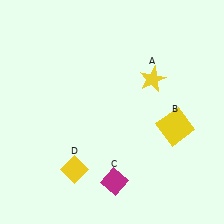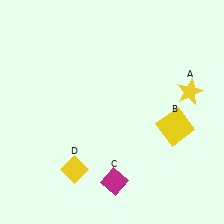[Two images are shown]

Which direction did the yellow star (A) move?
The yellow star (A) moved right.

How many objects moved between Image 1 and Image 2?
1 object moved between the two images.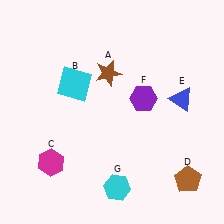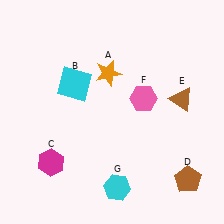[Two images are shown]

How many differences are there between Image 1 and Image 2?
There are 3 differences between the two images.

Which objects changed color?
A changed from brown to orange. E changed from blue to brown. F changed from purple to pink.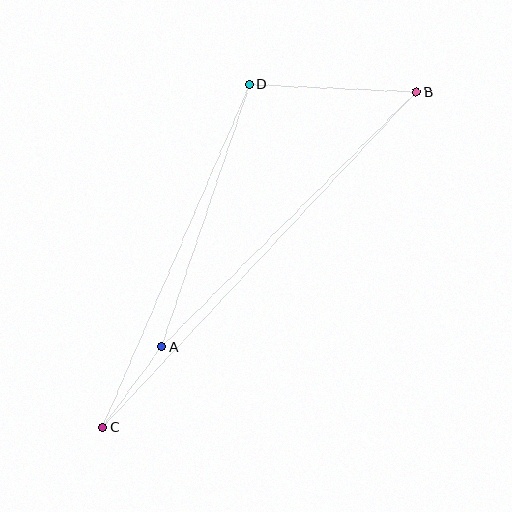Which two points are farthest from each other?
Points B and C are farthest from each other.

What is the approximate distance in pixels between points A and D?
The distance between A and D is approximately 277 pixels.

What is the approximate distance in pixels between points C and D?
The distance between C and D is approximately 373 pixels.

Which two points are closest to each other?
Points A and C are closest to each other.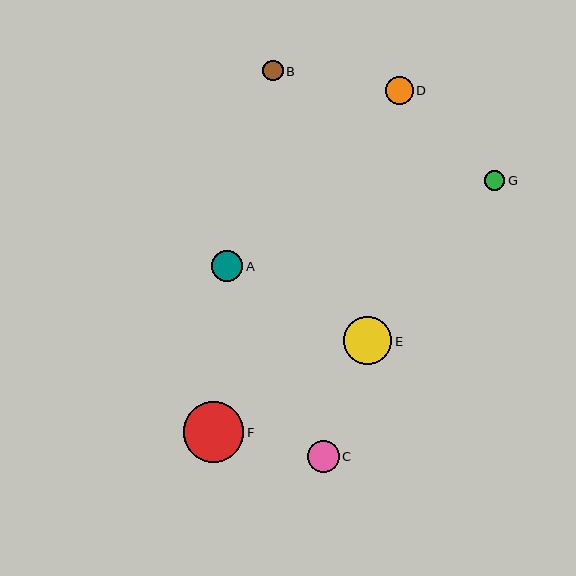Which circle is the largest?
Circle F is the largest with a size of approximately 61 pixels.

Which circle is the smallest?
Circle G is the smallest with a size of approximately 20 pixels.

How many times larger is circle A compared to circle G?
Circle A is approximately 1.5 times the size of circle G.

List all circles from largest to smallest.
From largest to smallest: F, E, C, A, D, B, G.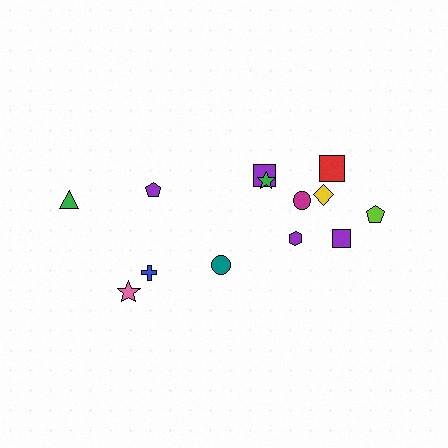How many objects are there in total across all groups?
There are 13 objects.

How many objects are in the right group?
There are 8 objects.